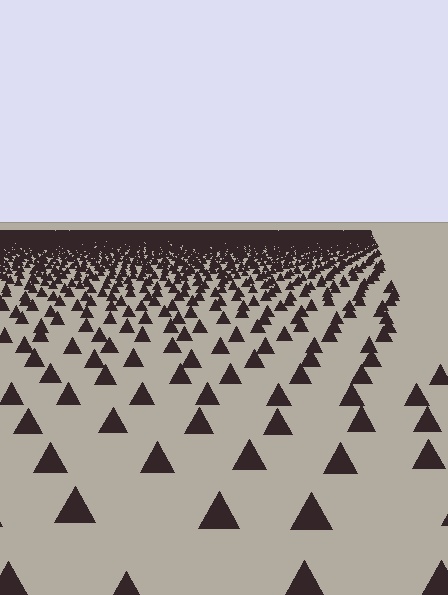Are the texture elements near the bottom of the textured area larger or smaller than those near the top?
Larger. Near the bottom, elements are closer to the viewer and appear at a bigger on-screen size.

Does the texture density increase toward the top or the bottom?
Density increases toward the top.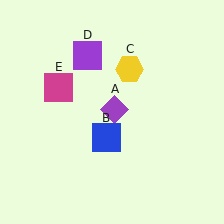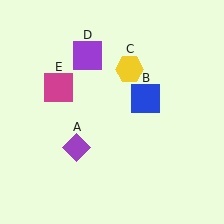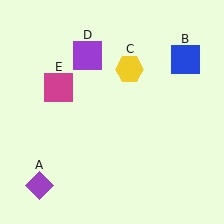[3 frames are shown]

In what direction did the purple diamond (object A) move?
The purple diamond (object A) moved down and to the left.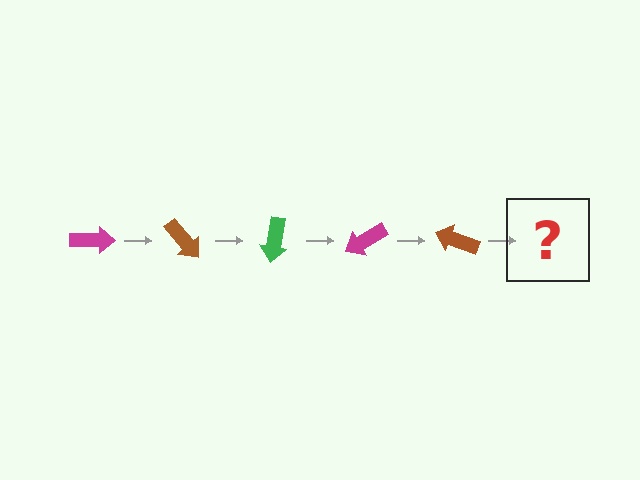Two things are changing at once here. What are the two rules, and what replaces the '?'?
The two rules are that it rotates 50 degrees each step and the color cycles through magenta, brown, and green. The '?' should be a green arrow, rotated 250 degrees from the start.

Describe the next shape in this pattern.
It should be a green arrow, rotated 250 degrees from the start.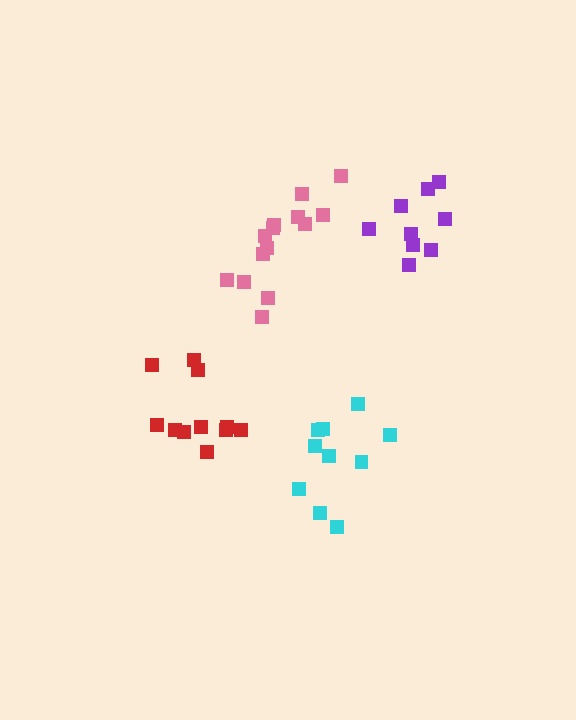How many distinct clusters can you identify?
There are 4 distinct clusters.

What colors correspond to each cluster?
The clusters are colored: cyan, red, purple, pink.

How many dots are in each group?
Group 1: 10 dots, Group 2: 11 dots, Group 3: 9 dots, Group 4: 14 dots (44 total).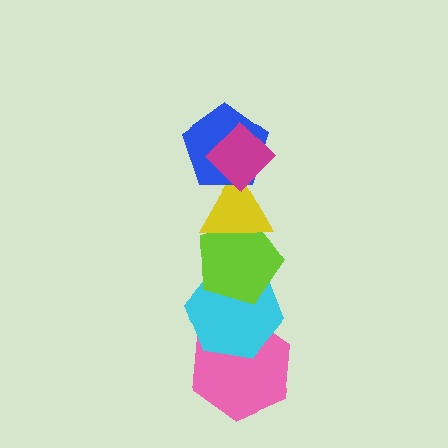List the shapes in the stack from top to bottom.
From top to bottom: the magenta diamond, the blue pentagon, the yellow triangle, the lime pentagon, the cyan hexagon, the pink hexagon.